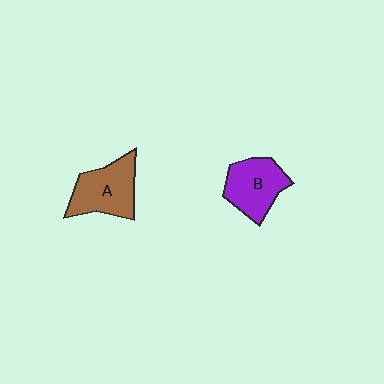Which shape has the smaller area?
Shape B (purple).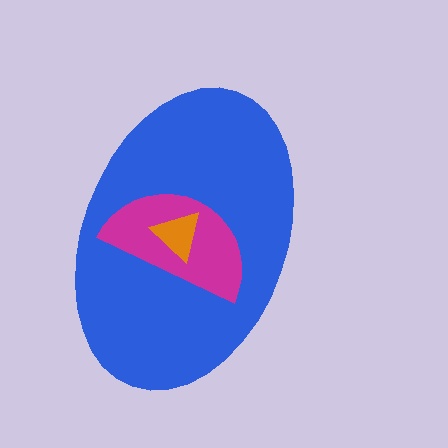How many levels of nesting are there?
3.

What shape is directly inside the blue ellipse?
The magenta semicircle.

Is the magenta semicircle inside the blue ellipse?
Yes.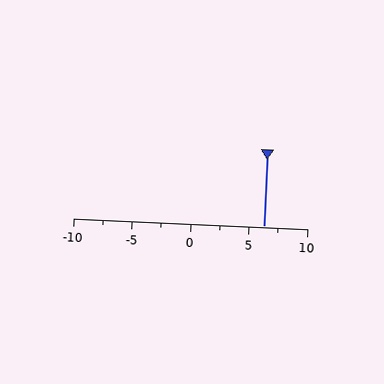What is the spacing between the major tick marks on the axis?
The major ticks are spaced 5 apart.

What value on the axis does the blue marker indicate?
The marker indicates approximately 6.2.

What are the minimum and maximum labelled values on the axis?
The axis runs from -10 to 10.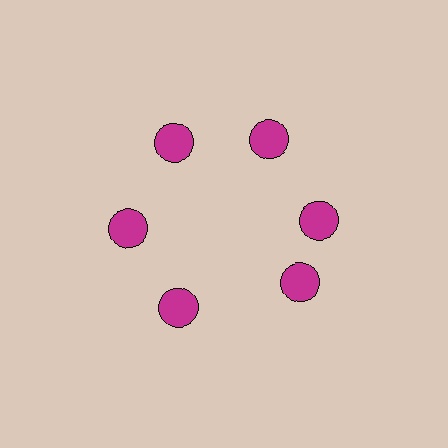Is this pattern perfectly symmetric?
No. The 6 magenta circles are arranged in a ring, but one element near the 5 o'clock position is rotated out of alignment along the ring, breaking the 6-fold rotational symmetry.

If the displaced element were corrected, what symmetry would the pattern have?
It would have 6-fold rotational symmetry — the pattern would map onto itself every 60 degrees.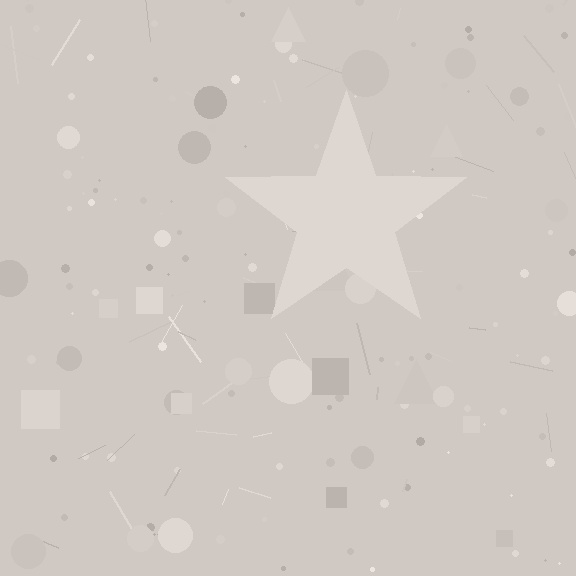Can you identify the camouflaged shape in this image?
The camouflaged shape is a star.